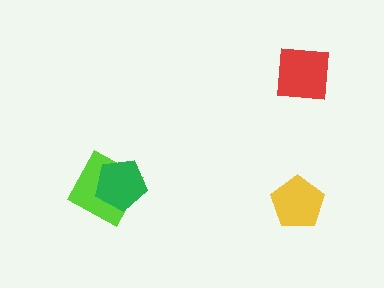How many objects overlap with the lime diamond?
1 object overlaps with the lime diamond.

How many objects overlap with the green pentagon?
1 object overlaps with the green pentagon.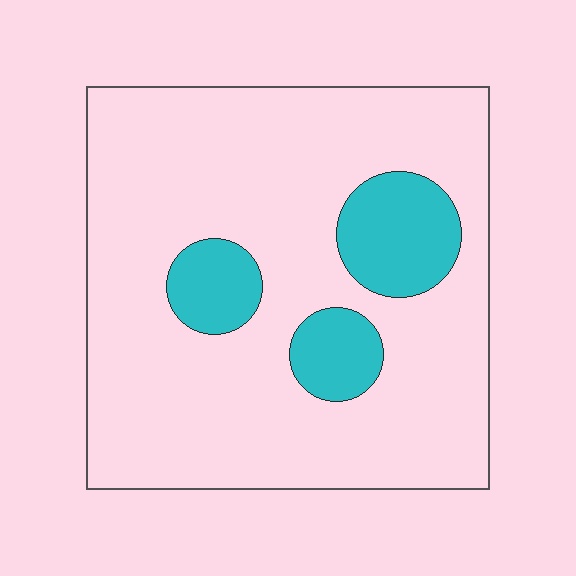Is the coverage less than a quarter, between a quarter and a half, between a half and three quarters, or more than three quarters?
Less than a quarter.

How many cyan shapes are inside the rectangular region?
3.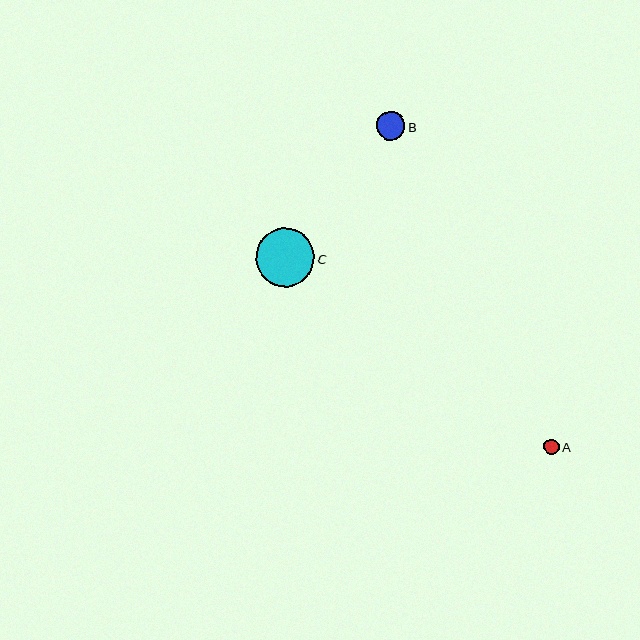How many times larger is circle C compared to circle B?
Circle C is approximately 2.1 times the size of circle B.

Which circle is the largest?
Circle C is the largest with a size of approximately 58 pixels.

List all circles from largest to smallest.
From largest to smallest: C, B, A.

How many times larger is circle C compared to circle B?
Circle C is approximately 2.1 times the size of circle B.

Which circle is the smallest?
Circle A is the smallest with a size of approximately 15 pixels.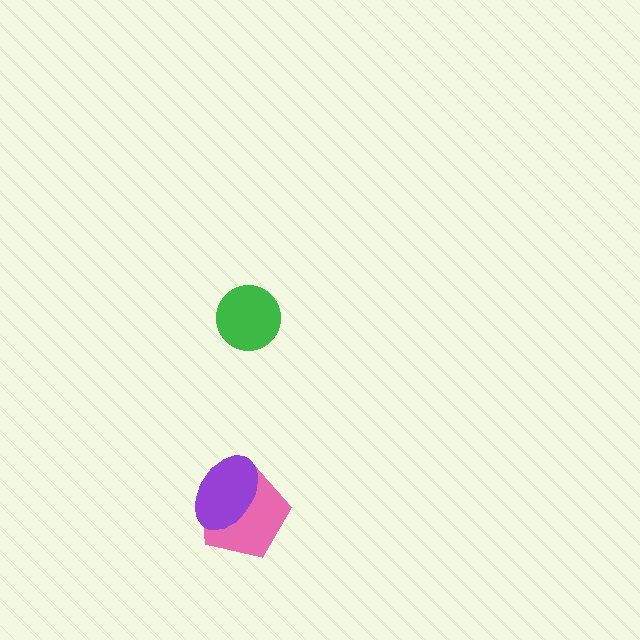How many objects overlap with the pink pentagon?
1 object overlaps with the pink pentagon.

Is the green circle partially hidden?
No, no other shape covers it.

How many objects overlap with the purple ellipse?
1 object overlaps with the purple ellipse.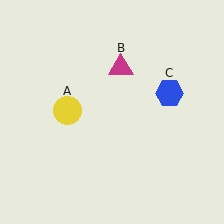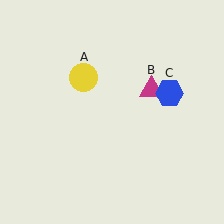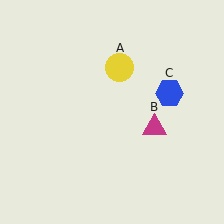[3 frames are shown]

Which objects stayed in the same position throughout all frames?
Blue hexagon (object C) remained stationary.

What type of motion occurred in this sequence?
The yellow circle (object A), magenta triangle (object B) rotated clockwise around the center of the scene.